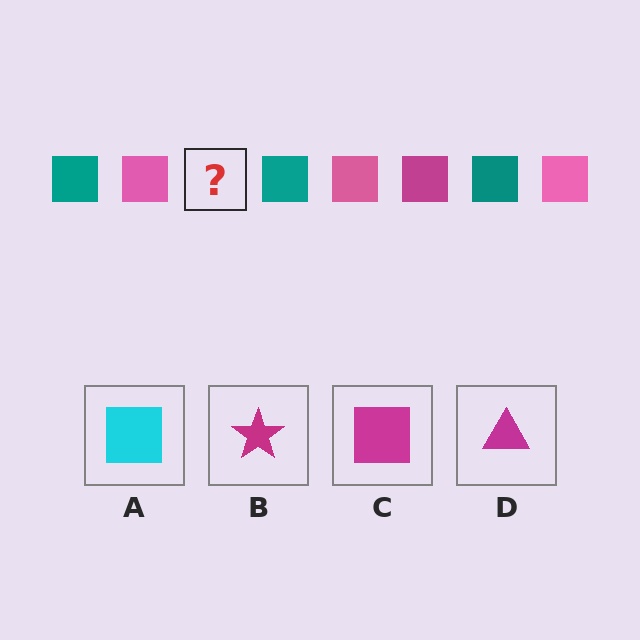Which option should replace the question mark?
Option C.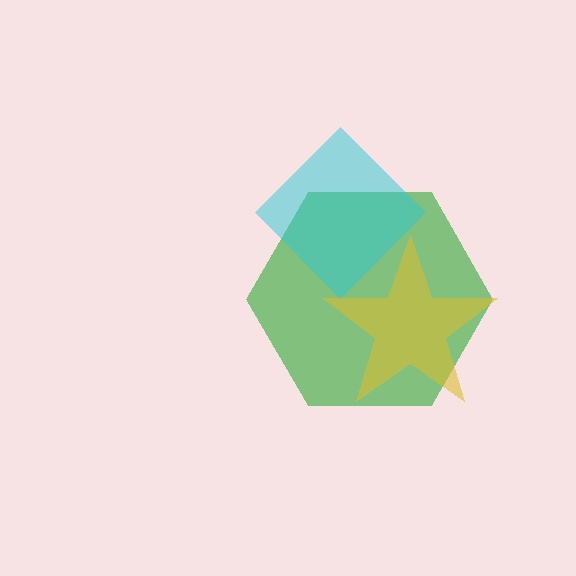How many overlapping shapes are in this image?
There are 3 overlapping shapes in the image.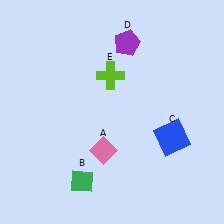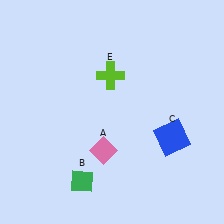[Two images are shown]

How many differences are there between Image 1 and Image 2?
There is 1 difference between the two images.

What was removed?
The purple pentagon (D) was removed in Image 2.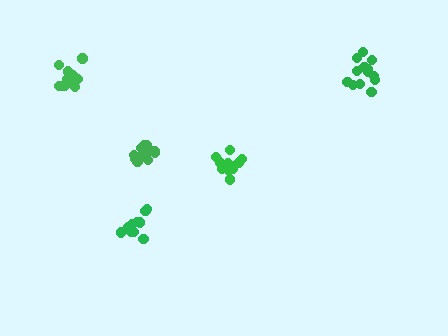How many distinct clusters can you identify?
There are 5 distinct clusters.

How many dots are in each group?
Group 1: 11 dots, Group 2: 12 dots, Group 3: 13 dots, Group 4: 14 dots, Group 5: 11 dots (61 total).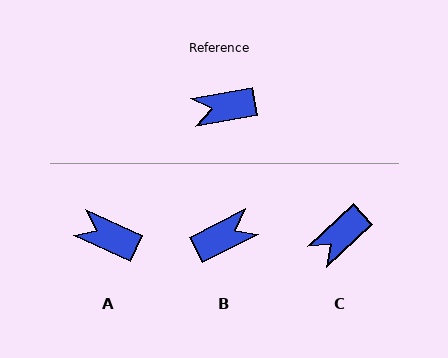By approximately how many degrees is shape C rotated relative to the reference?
Approximately 33 degrees counter-clockwise.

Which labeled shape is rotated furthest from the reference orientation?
B, about 163 degrees away.